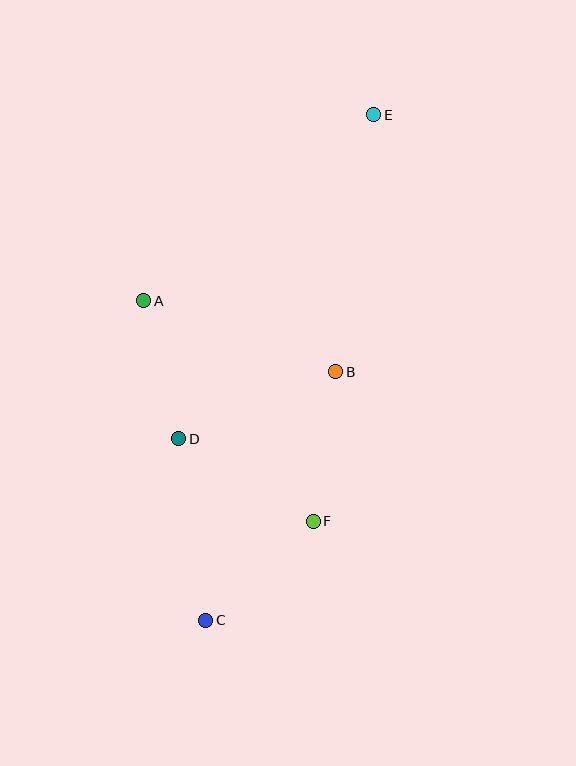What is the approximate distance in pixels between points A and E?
The distance between A and E is approximately 296 pixels.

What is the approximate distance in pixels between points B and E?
The distance between B and E is approximately 260 pixels.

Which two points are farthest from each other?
Points C and E are farthest from each other.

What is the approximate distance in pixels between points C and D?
The distance between C and D is approximately 183 pixels.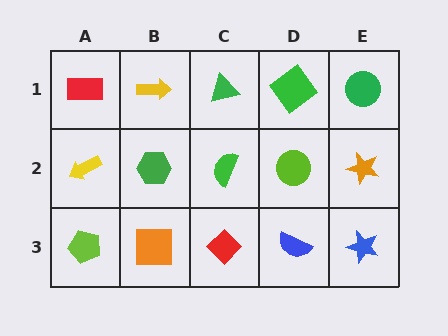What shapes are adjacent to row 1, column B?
A green hexagon (row 2, column B), a red rectangle (row 1, column A), a green triangle (row 1, column C).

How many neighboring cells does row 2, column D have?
4.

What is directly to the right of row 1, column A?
A yellow arrow.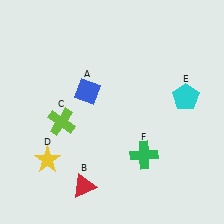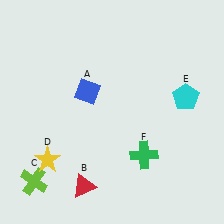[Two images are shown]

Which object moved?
The lime cross (C) moved down.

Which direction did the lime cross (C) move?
The lime cross (C) moved down.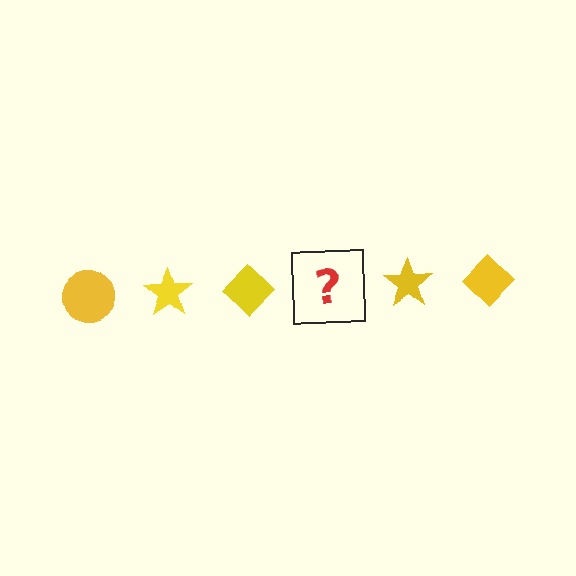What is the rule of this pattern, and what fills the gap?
The rule is that the pattern cycles through circle, star, diamond shapes in yellow. The gap should be filled with a yellow circle.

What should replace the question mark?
The question mark should be replaced with a yellow circle.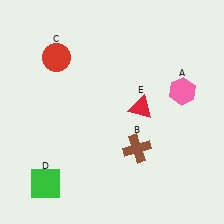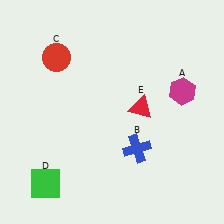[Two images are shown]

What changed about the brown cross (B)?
In Image 1, B is brown. In Image 2, it changed to blue.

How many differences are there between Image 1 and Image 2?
There are 2 differences between the two images.